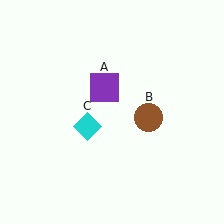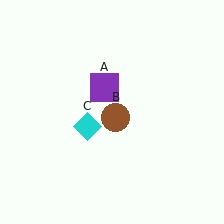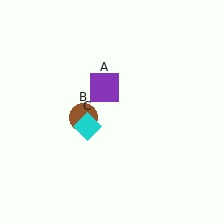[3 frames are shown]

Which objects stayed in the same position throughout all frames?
Purple square (object A) and cyan diamond (object C) remained stationary.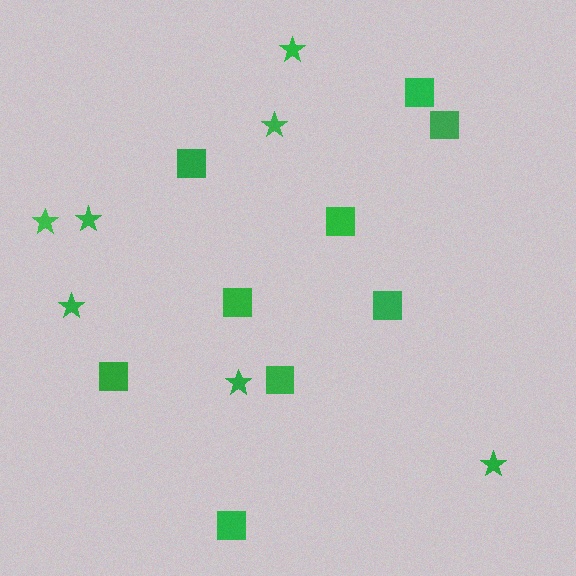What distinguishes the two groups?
There are 2 groups: one group of stars (7) and one group of squares (9).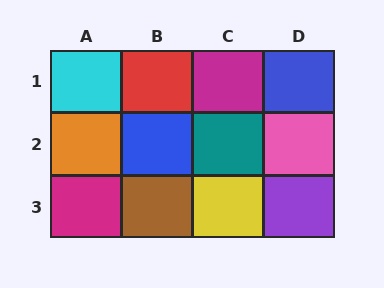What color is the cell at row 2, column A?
Orange.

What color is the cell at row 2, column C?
Teal.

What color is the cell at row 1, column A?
Cyan.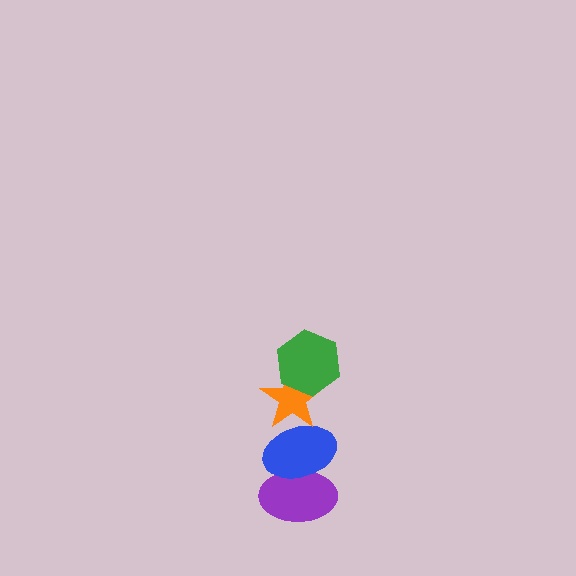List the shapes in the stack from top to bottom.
From top to bottom: the green hexagon, the orange star, the blue ellipse, the purple ellipse.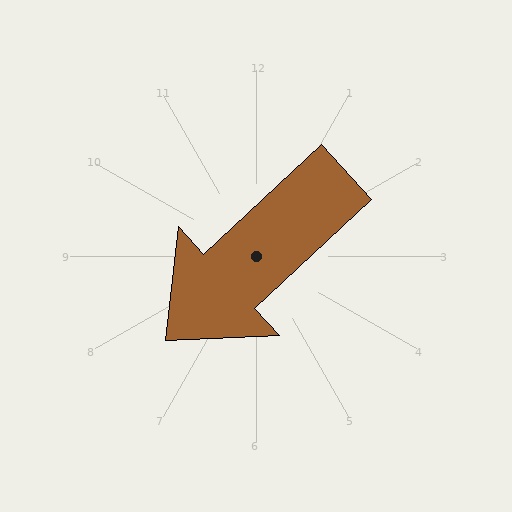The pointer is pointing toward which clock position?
Roughly 8 o'clock.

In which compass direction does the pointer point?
Southwest.